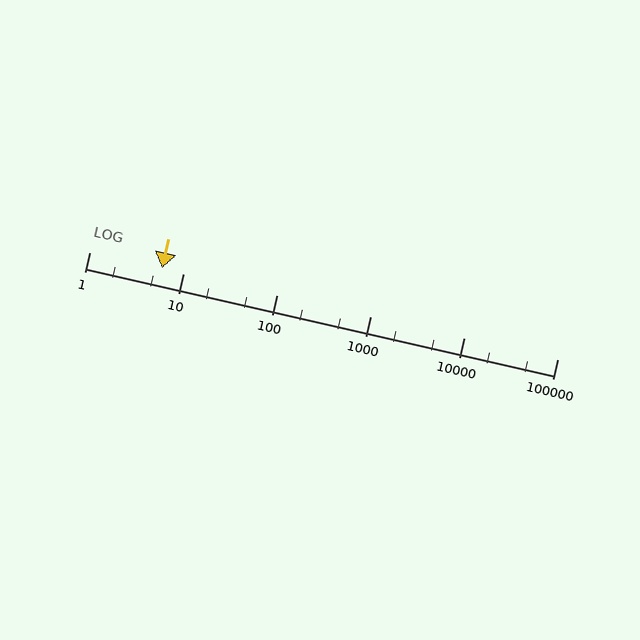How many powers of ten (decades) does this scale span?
The scale spans 5 decades, from 1 to 100000.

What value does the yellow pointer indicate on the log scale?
The pointer indicates approximately 6.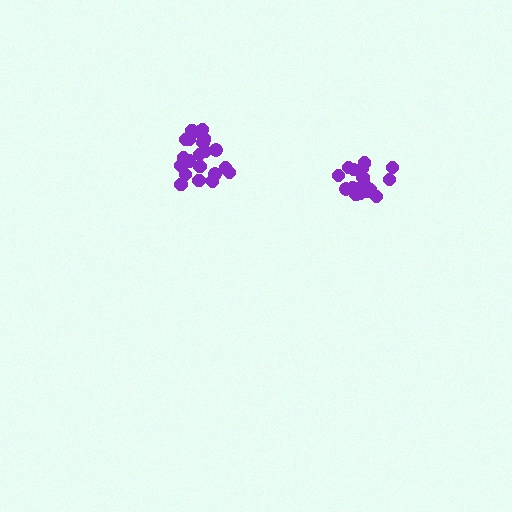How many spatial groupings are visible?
There are 2 spatial groupings.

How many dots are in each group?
Group 1: 17 dots, Group 2: 21 dots (38 total).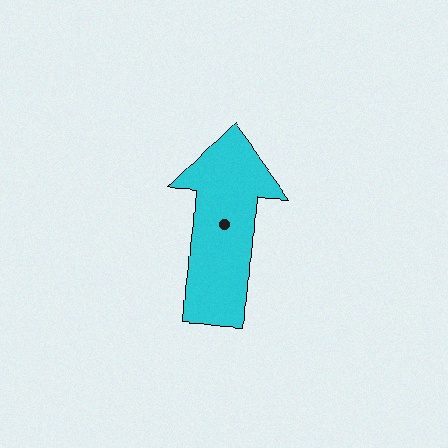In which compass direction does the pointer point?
North.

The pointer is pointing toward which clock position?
Roughly 12 o'clock.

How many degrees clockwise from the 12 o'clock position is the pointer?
Approximately 4 degrees.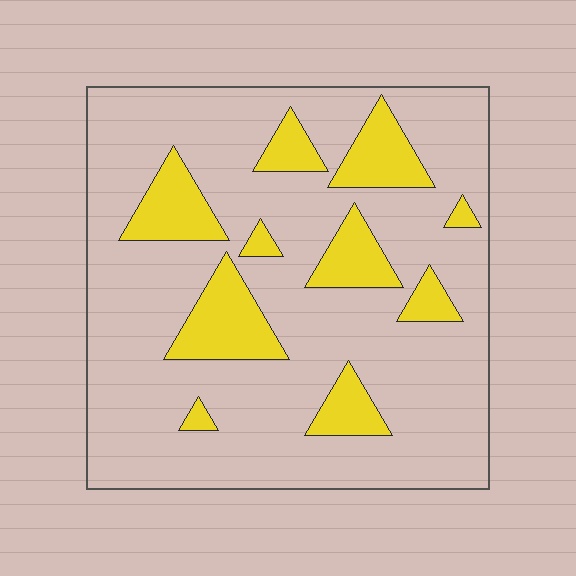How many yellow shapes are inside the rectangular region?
10.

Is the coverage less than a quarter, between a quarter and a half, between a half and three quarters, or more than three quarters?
Less than a quarter.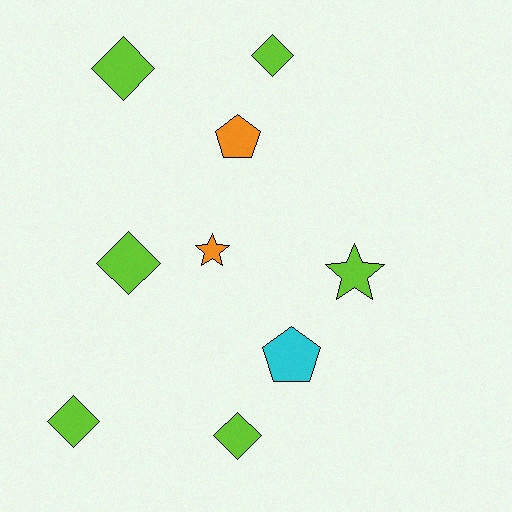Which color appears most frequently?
Lime, with 6 objects.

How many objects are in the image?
There are 9 objects.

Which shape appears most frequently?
Diamond, with 5 objects.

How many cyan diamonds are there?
There are no cyan diamonds.